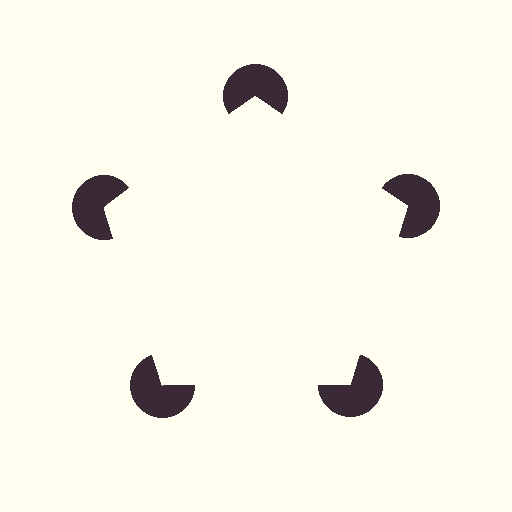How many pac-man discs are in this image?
There are 5 — one at each vertex of the illusory pentagon.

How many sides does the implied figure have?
5 sides.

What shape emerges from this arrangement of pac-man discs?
An illusory pentagon — its edges are inferred from the aligned wedge cuts in the pac-man discs, not physically drawn.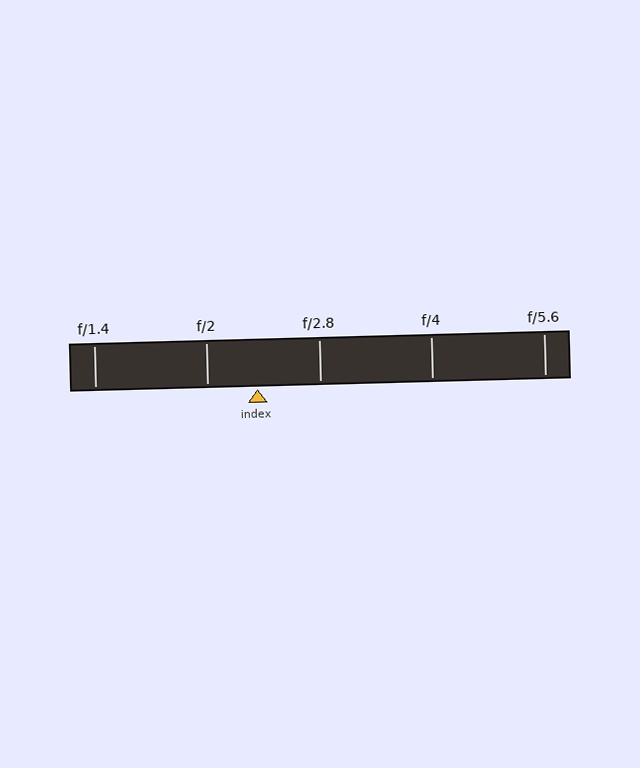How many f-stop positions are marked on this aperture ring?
There are 5 f-stop positions marked.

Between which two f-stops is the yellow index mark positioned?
The index mark is between f/2 and f/2.8.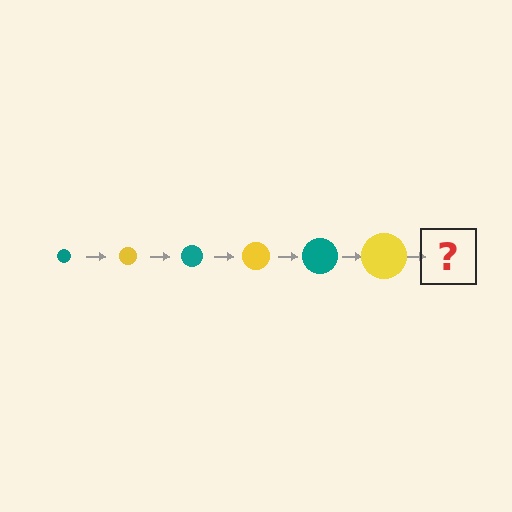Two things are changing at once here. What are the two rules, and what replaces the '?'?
The two rules are that the circle grows larger each step and the color cycles through teal and yellow. The '?' should be a teal circle, larger than the previous one.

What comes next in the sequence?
The next element should be a teal circle, larger than the previous one.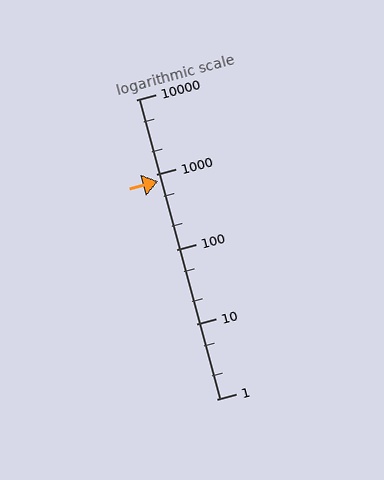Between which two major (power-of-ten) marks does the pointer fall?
The pointer is between 100 and 1000.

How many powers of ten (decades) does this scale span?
The scale spans 4 decades, from 1 to 10000.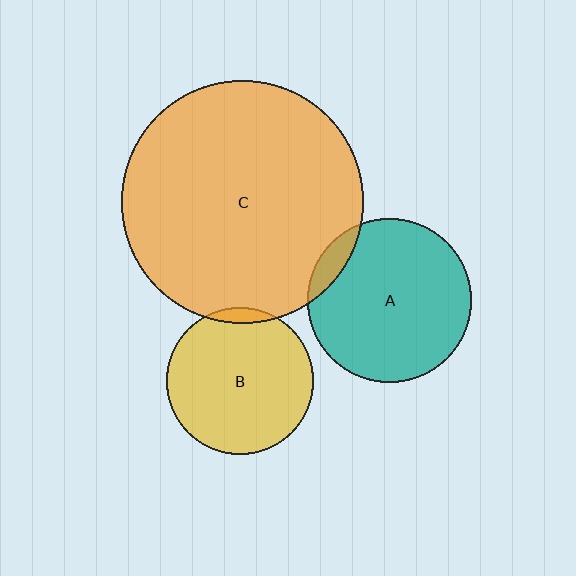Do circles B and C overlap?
Yes.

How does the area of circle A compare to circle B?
Approximately 1.2 times.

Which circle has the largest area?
Circle C (orange).